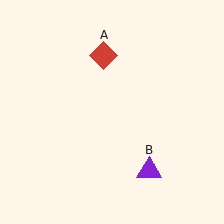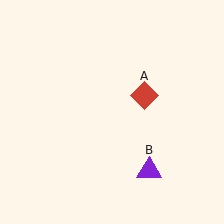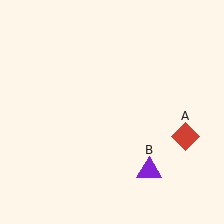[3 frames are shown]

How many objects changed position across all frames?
1 object changed position: red diamond (object A).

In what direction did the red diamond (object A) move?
The red diamond (object A) moved down and to the right.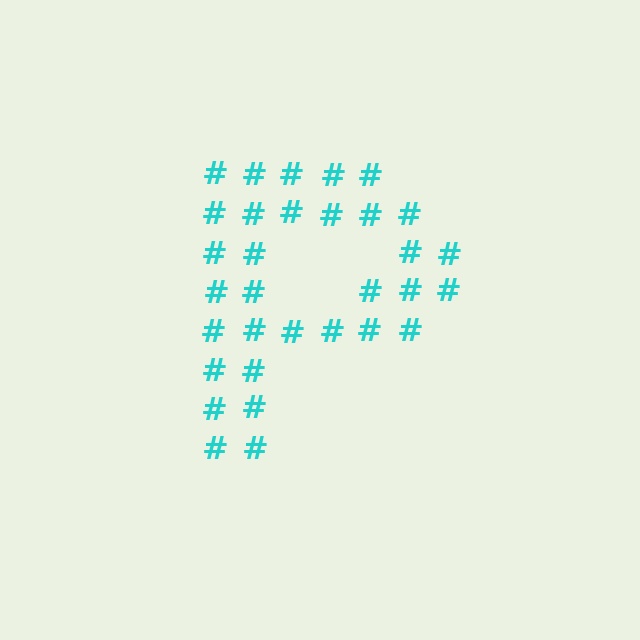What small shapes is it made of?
It is made of small hash symbols.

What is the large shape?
The large shape is the letter P.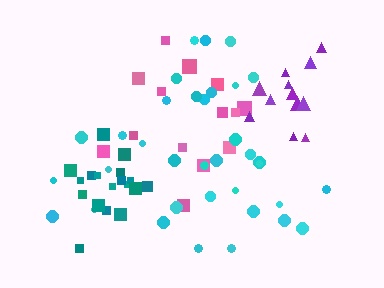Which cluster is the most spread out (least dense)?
Pink.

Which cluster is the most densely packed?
Teal.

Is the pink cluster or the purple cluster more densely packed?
Purple.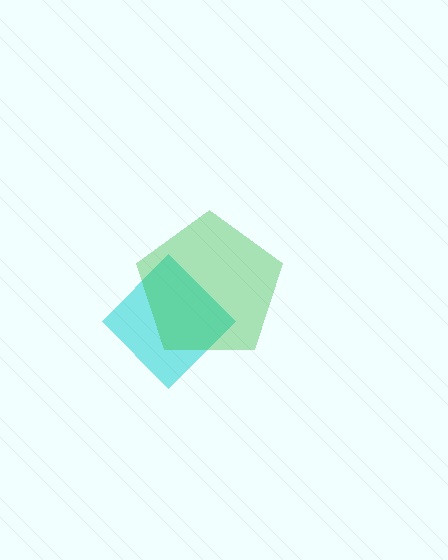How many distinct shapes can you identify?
There are 2 distinct shapes: a cyan diamond, a green pentagon.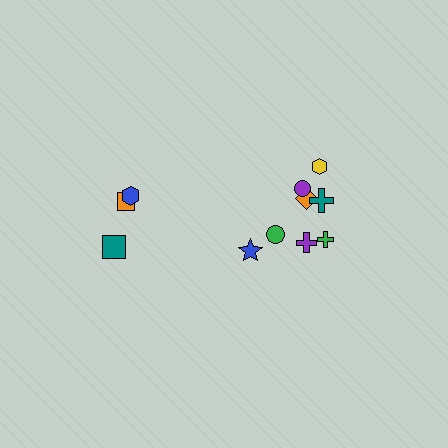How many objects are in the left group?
There are 3 objects.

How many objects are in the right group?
There are 8 objects.